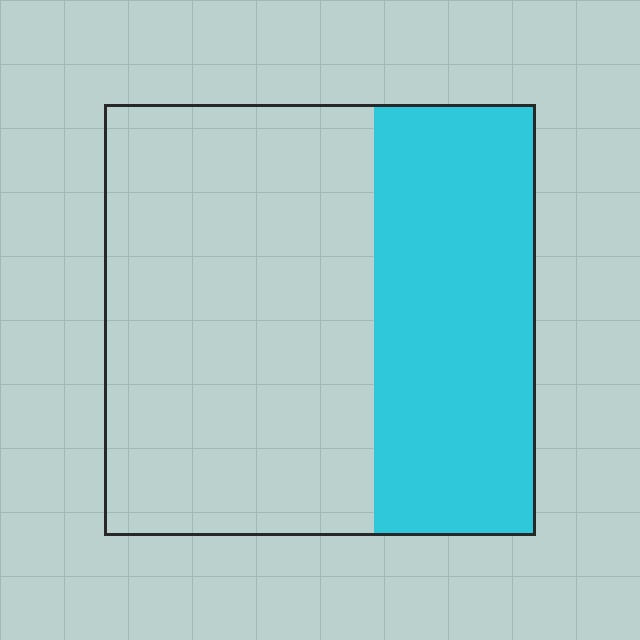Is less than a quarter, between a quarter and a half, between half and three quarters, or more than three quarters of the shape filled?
Between a quarter and a half.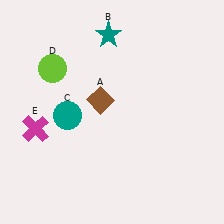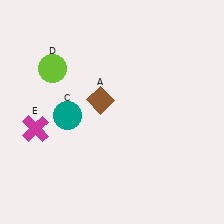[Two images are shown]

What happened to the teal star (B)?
The teal star (B) was removed in Image 2. It was in the top-left area of Image 1.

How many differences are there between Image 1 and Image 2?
There is 1 difference between the two images.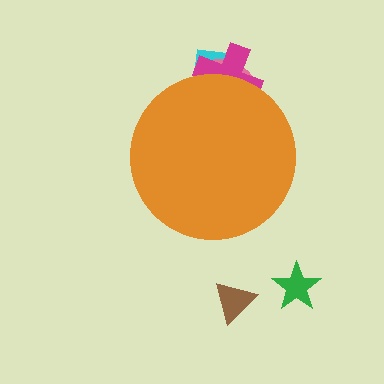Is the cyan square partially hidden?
Yes, the cyan square is partially hidden behind the orange circle.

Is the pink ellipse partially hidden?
Yes, the pink ellipse is partially hidden behind the orange circle.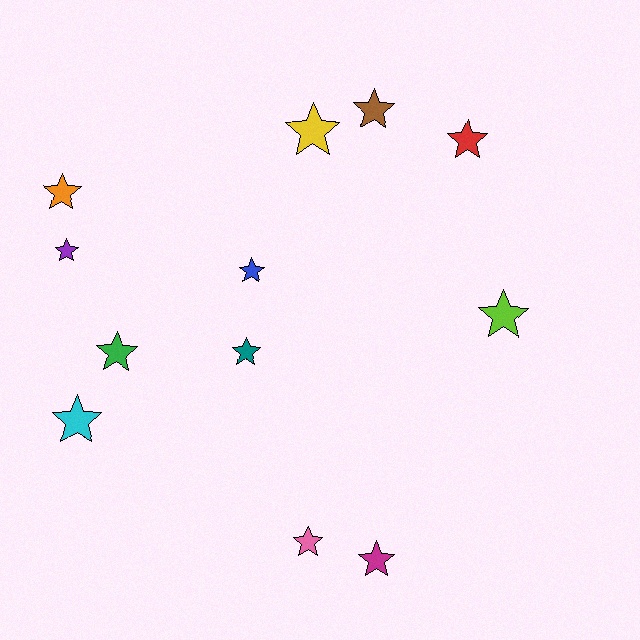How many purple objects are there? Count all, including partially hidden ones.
There is 1 purple object.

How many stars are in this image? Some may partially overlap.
There are 12 stars.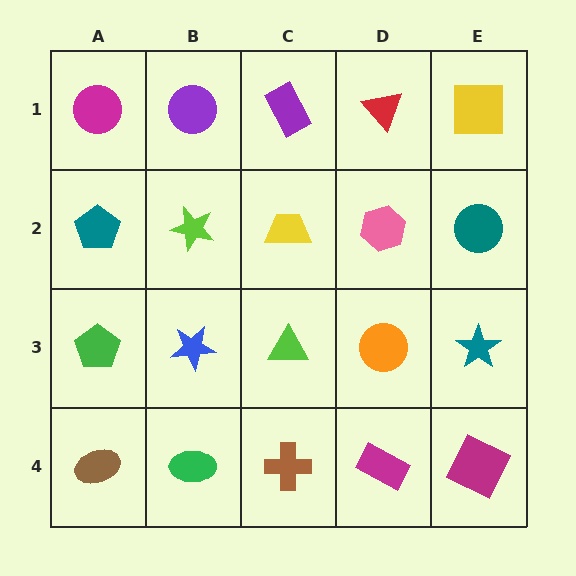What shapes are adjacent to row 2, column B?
A purple circle (row 1, column B), a blue star (row 3, column B), a teal pentagon (row 2, column A), a yellow trapezoid (row 2, column C).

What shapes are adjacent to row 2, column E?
A yellow square (row 1, column E), a teal star (row 3, column E), a pink hexagon (row 2, column D).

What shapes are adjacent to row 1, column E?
A teal circle (row 2, column E), a red triangle (row 1, column D).